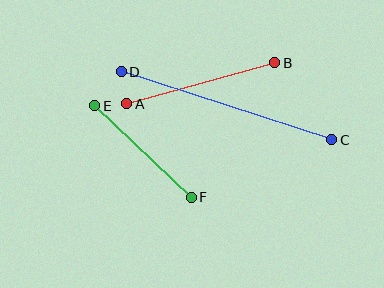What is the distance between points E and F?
The distance is approximately 133 pixels.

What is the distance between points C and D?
The distance is approximately 221 pixels.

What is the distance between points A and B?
The distance is approximately 153 pixels.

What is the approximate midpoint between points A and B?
The midpoint is at approximately (201, 83) pixels.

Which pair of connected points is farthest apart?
Points C and D are farthest apart.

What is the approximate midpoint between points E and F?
The midpoint is at approximately (143, 151) pixels.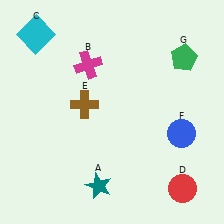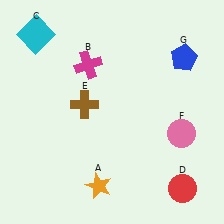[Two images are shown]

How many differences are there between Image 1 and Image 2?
There are 3 differences between the two images.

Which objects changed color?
A changed from teal to orange. F changed from blue to pink. G changed from green to blue.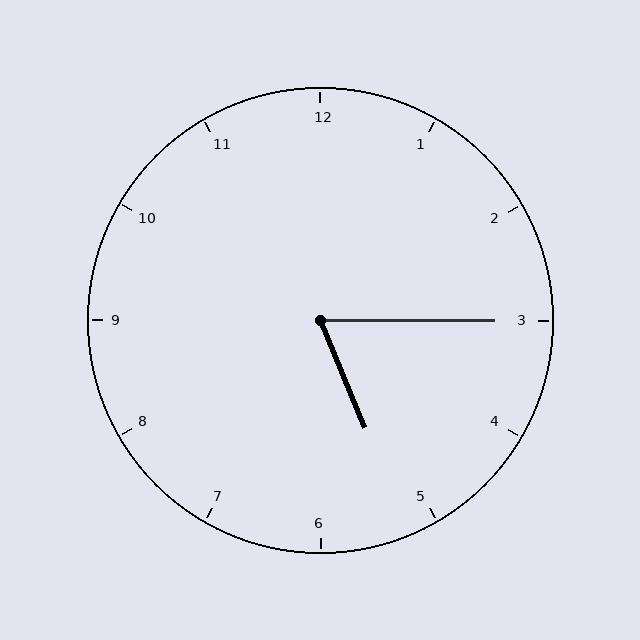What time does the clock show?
5:15.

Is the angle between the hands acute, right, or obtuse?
It is acute.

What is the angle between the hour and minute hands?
Approximately 68 degrees.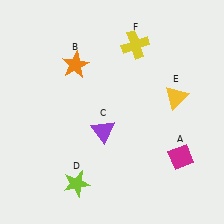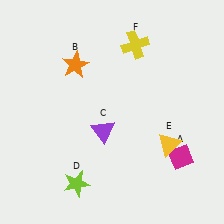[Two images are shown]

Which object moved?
The yellow triangle (E) moved down.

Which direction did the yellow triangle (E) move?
The yellow triangle (E) moved down.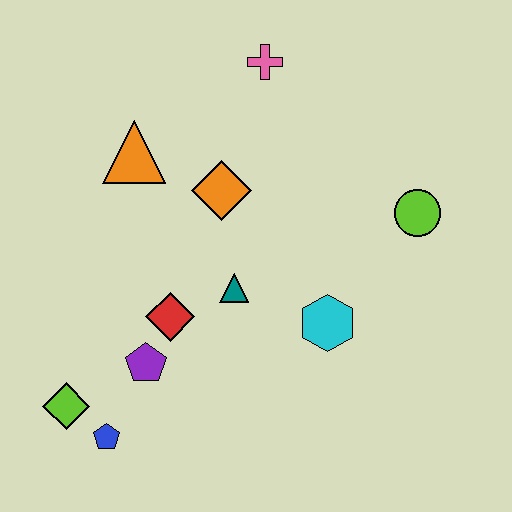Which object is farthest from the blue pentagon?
The pink cross is farthest from the blue pentagon.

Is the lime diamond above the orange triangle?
No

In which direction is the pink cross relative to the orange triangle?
The pink cross is to the right of the orange triangle.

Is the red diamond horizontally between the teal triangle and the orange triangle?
Yes